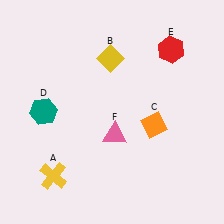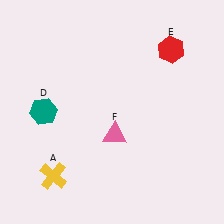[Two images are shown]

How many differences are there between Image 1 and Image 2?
There are 2 differences between the two images.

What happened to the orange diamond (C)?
The orange diamond (C) was removed in Image 2. It was in the bottom-right area of Image 1.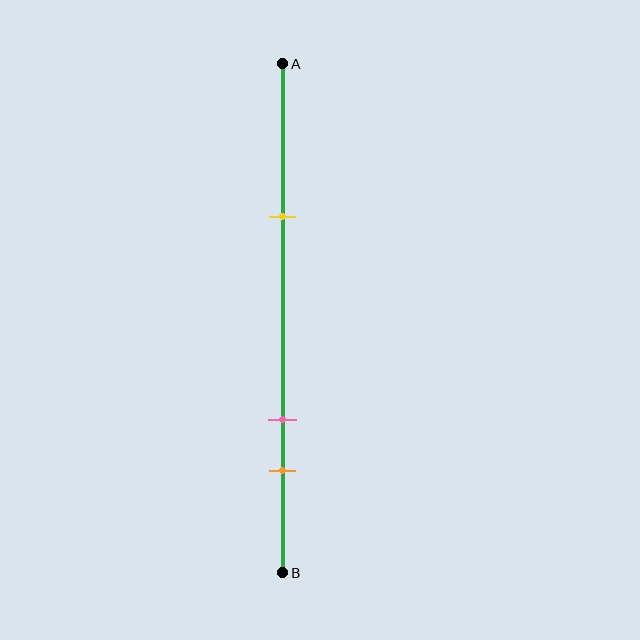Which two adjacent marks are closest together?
The pink and orange marks are the closest adjacent pair.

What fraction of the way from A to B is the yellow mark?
The yellow mark is approximately 30% (0.3) of the way from A to B.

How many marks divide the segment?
There are 3 marks dividing the segment.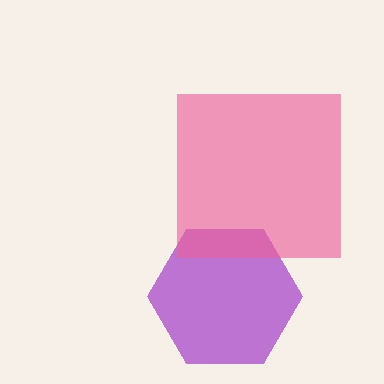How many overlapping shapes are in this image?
There are 2 overlapping shapes in the image.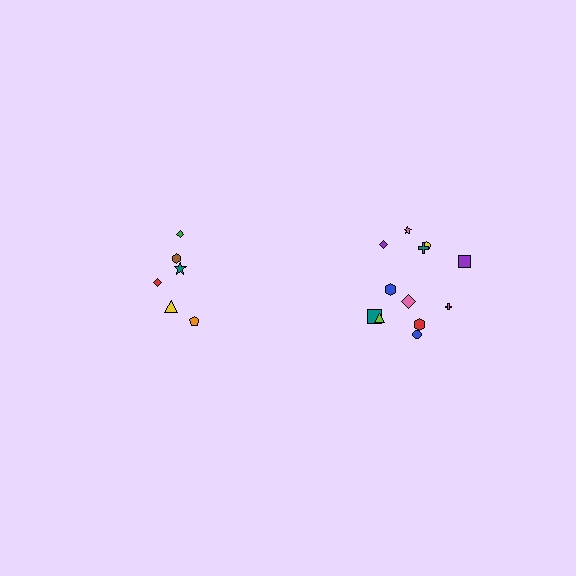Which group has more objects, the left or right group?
The right group.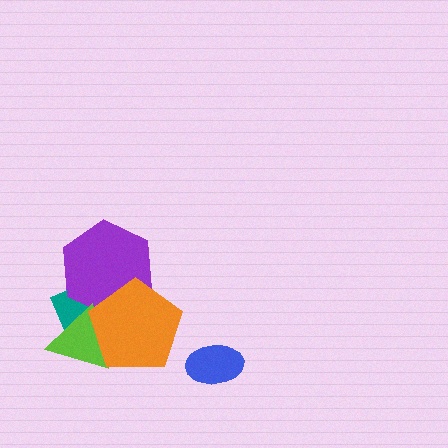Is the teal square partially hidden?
Yes, it is partially covered by another shape.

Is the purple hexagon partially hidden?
Yes, it is partially covered by another shape.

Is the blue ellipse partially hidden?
No, no other shape covers it.